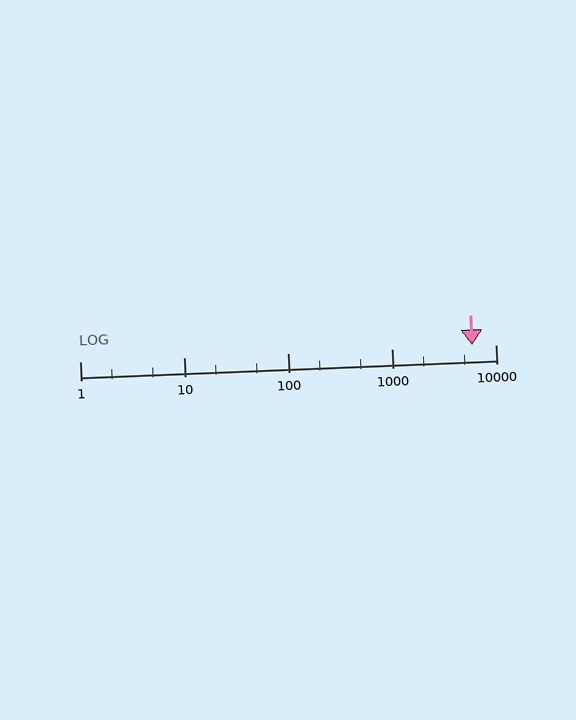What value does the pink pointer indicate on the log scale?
The pointer indicates approximately 6000.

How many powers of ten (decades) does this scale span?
The scale spans 4 decades, from 1 to 10000.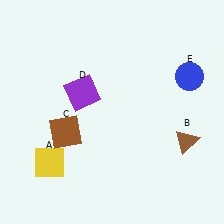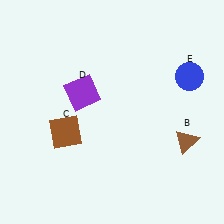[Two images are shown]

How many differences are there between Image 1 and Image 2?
There is 1 difference between the two images.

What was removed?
The yellow square (A) was removed in Image 2.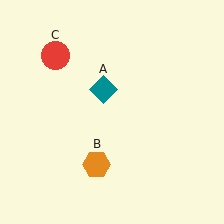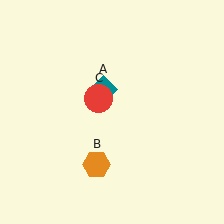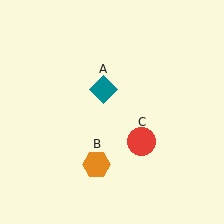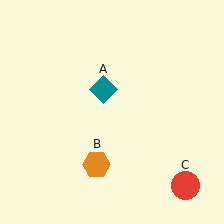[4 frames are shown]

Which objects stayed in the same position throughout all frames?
Teal diamond (object A) and orange hexagon (object B) remained stationary.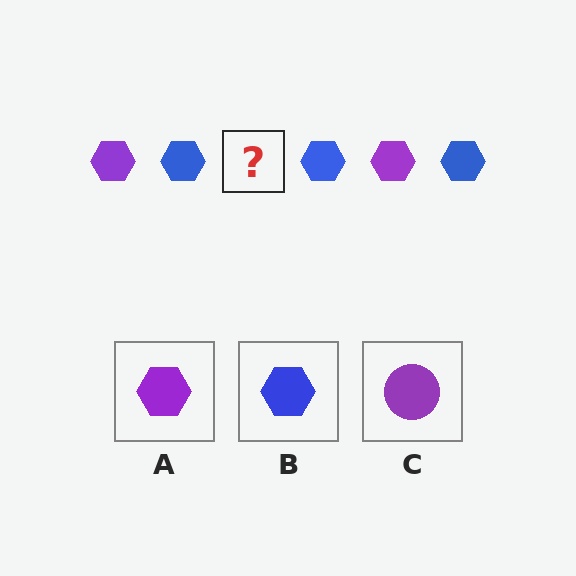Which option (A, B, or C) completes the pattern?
A.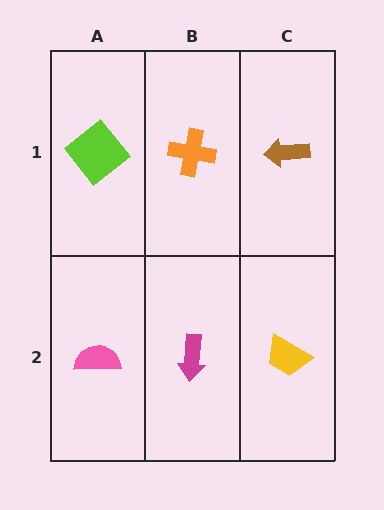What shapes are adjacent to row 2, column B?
An orange cross (row 1, column B), a pink semicircle (row 2, column A), a yellow trapezoid (row 2, column C).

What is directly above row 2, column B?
An orange cross.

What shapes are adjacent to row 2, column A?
A lime diamond (row 1, column A), a magenta arrow (row 2, column B).